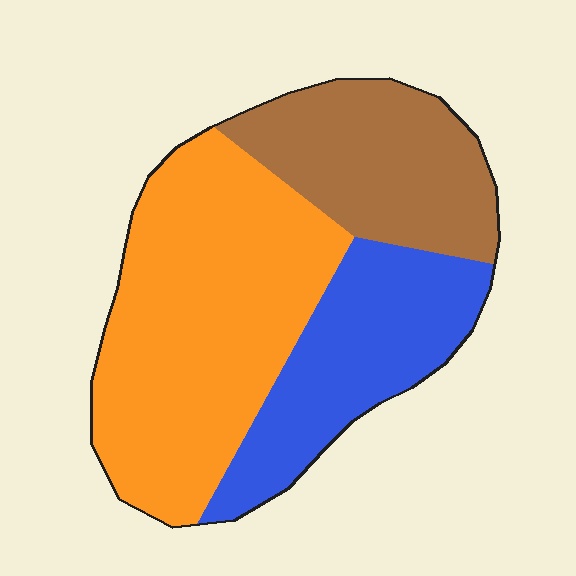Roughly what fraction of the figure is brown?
Brown covers roughly 25% of the figure.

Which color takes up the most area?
Orange, at roughly 50%.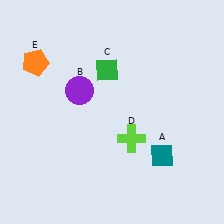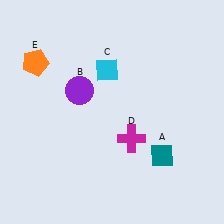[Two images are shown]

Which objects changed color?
C changed from green to cyan. D changed from lime to magenta.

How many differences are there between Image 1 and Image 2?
There are 2 differences between the two images.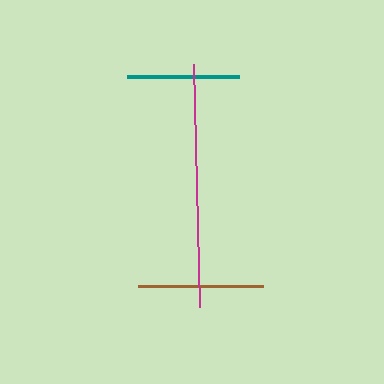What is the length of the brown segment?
The brown segment is approximately 126 pixels long.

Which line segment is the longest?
The magenta line is the longest at approximately 243 pixels.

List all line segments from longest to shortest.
From longest to shortest: magenta, brown, teal.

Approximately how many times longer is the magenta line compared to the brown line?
The magenta line is approximately 1.9 times the length of the brown line.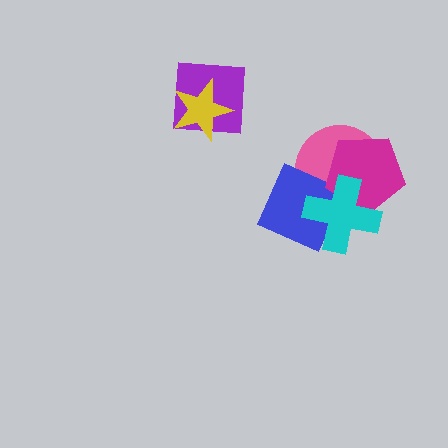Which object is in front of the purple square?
The yellow star is in front of the purple square.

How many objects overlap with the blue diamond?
3 objects overlap with the blue diamond.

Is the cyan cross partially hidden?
No, no other shape covers it.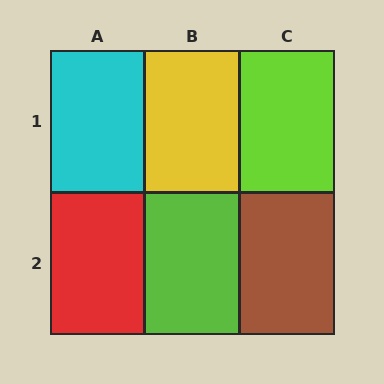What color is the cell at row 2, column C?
Brown.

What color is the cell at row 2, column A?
Red.